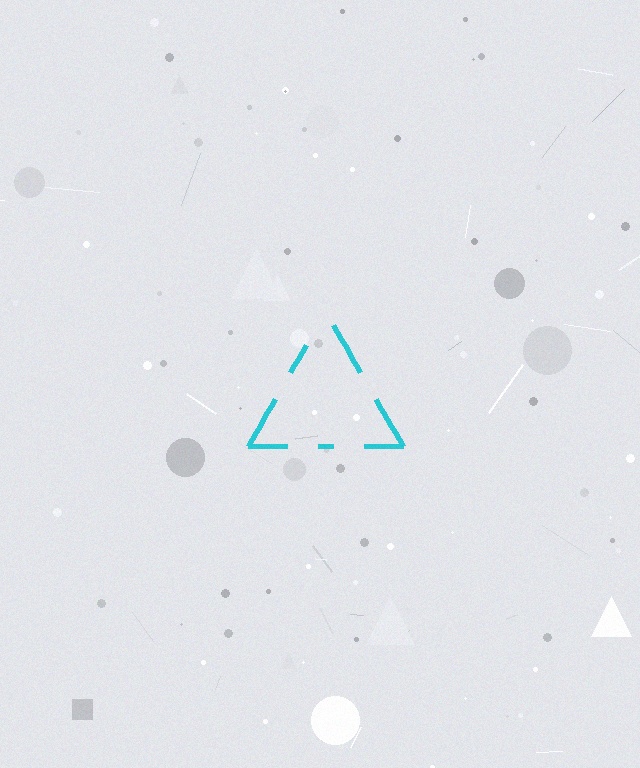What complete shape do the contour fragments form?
The contour fragments form a triangle.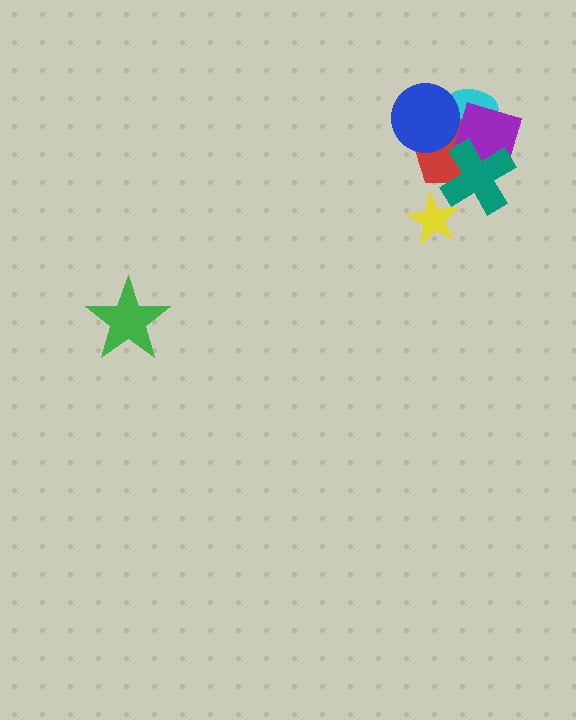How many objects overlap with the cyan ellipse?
3 objects overlap with the cyan ellipse.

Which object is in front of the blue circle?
The purple diamond is in front of the blue circle.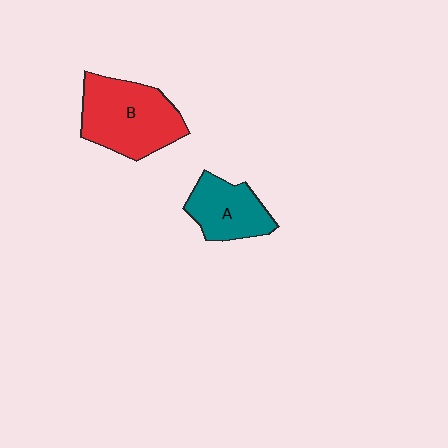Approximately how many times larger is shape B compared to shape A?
Approximately 1.6 times.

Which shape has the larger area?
Shape B (red).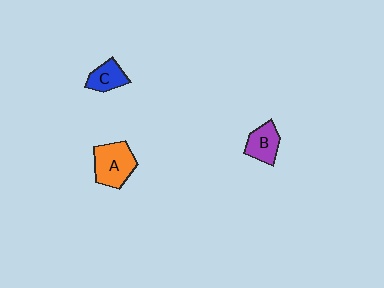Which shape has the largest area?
Shape A (orange).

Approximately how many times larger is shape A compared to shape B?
Approximately 1.5 times.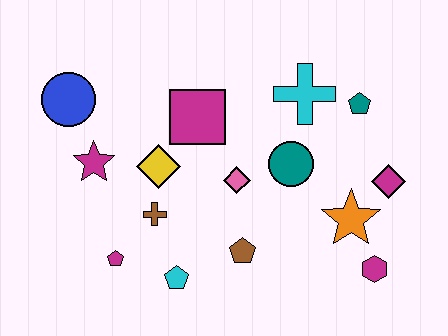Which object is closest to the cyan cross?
The teal pentagon is closest to the cyan cross.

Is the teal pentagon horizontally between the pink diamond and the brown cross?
No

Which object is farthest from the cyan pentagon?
The teal pentagon is farthest from the cyan pentagon.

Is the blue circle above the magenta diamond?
Yes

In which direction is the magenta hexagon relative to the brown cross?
The magenta hexagon is to the right of the brown cross.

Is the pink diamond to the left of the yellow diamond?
No